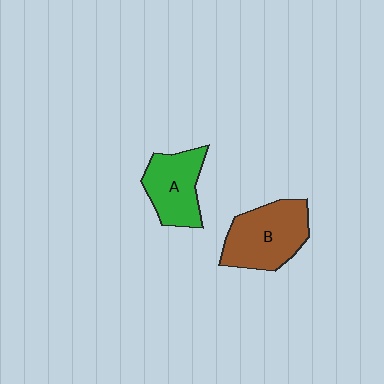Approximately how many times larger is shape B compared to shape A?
Approximately 1.3 times.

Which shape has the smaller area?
Shape A (green).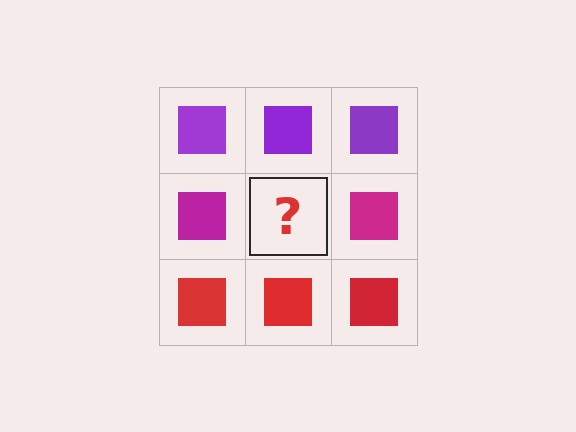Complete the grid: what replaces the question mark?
The question mark should be replaced with a magenta square.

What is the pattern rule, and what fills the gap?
The rule is that each row has a consistent color. The gap should be filled with a magenta square.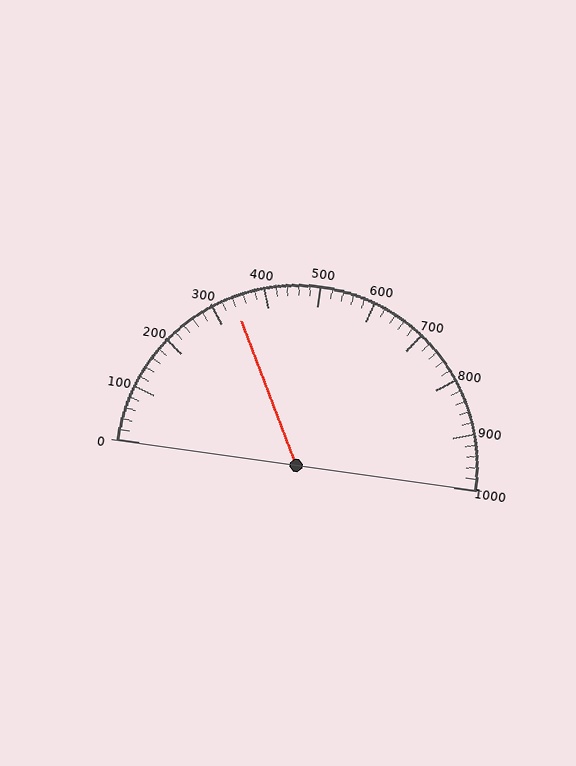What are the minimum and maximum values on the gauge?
The gauge ranges from 0 to 1000.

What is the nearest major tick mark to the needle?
The nearest major tick mark is 300.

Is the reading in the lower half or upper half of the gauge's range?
The reading is in the lower half of the range (0 to 1000).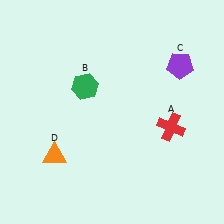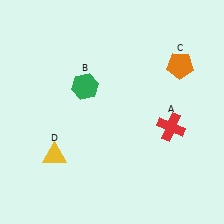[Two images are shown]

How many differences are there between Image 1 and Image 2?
There are 2 differences between the two images.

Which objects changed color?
C changed from purple to orange. D changed from orange to yellow.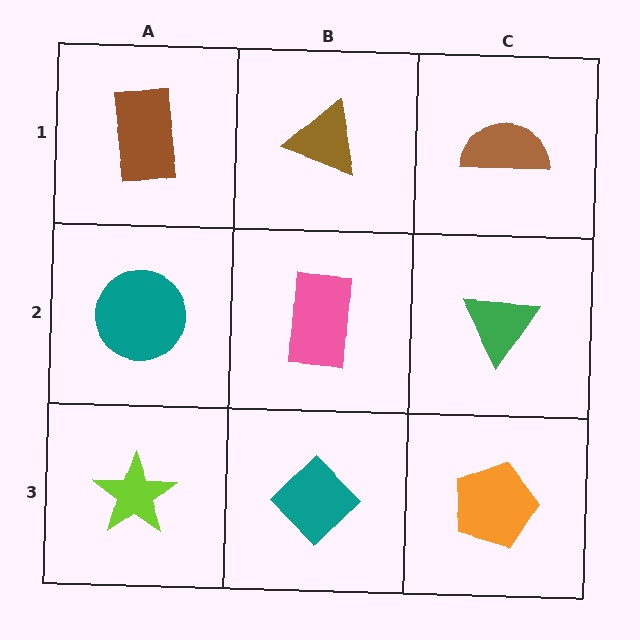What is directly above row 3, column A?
A teal circle.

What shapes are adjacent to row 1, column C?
A green triangle (row 2, column C), a brown triangle (row 1, column B).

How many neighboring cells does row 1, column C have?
2.